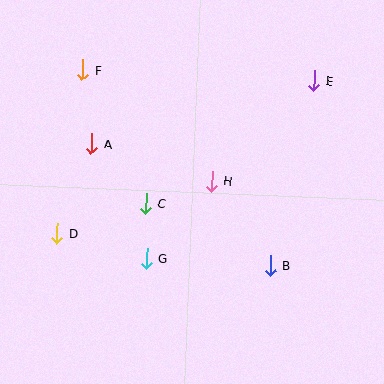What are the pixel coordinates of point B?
Point B is at (270, 265).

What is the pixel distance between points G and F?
The distance between G and F is 199 pixels.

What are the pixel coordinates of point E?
Point E is at (314, 80).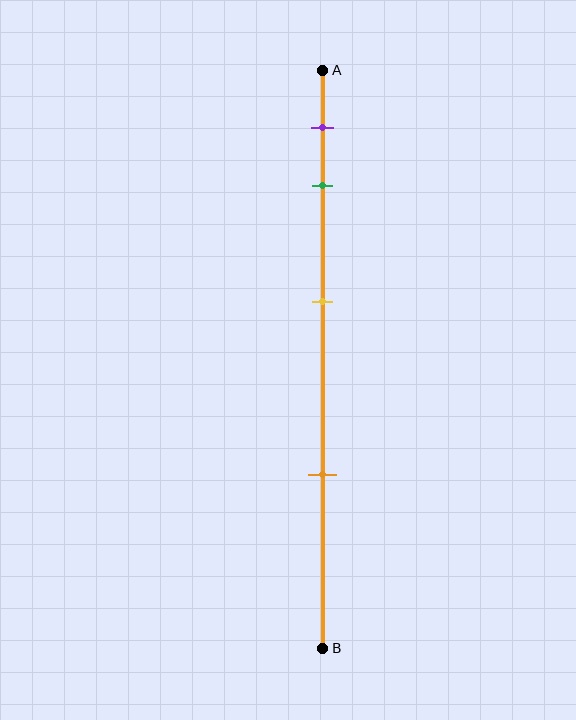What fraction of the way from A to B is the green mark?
The green mark is approximately 20% (0.2) of the way from A to B.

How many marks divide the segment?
There are 4 marks dividing the segment.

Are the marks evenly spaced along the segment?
No, the marks are not evenly spaced.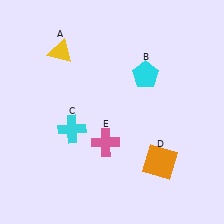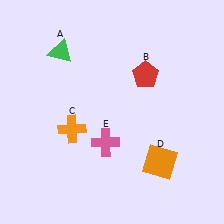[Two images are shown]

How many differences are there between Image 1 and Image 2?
There are 3 differences between the two images.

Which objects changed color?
A changed from yellow to green. B changed from cyan to red. C changed from cyan to orange.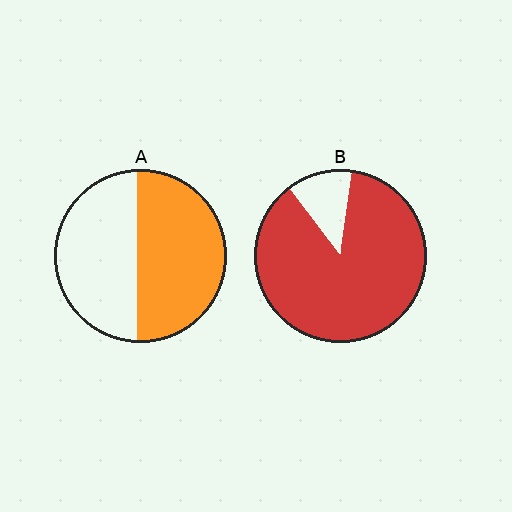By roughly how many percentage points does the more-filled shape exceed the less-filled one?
By roughly 35 percentage points (B over A).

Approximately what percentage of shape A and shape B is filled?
A is approximately 55% and B is approximately 90%.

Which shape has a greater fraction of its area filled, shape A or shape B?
Shape B.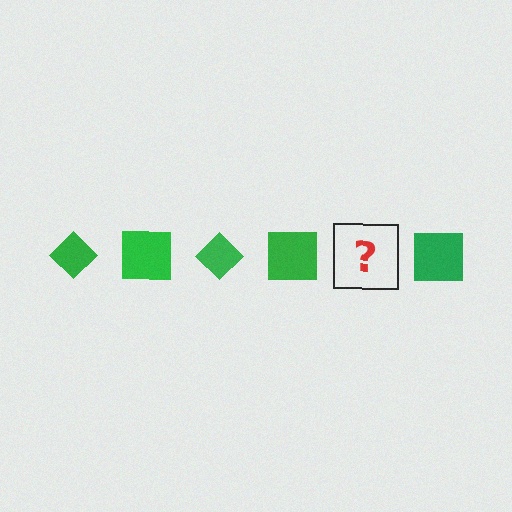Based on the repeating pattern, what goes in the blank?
The blank should be a green diamond.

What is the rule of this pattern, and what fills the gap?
The rule is that the pattern cycles through diamond, square shapes in green. The gap should be filled with a green diamond.